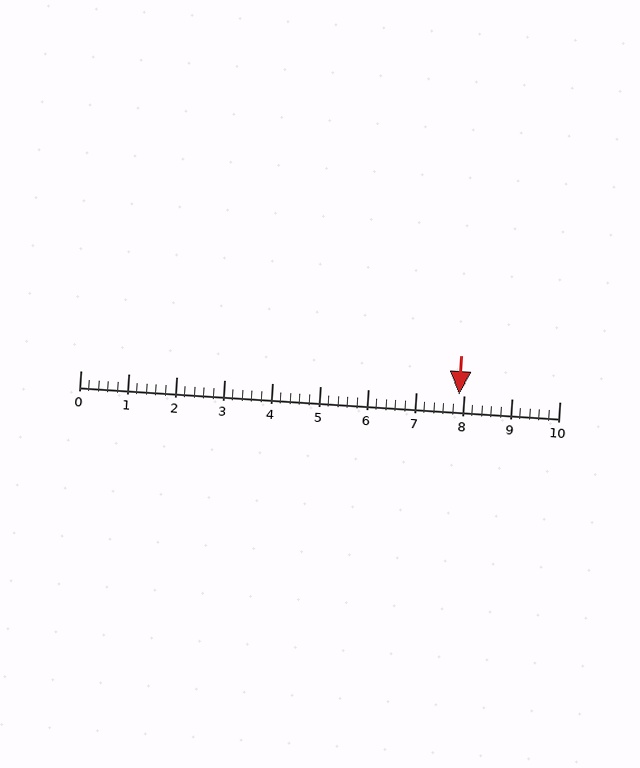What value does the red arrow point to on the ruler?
The red arrow points to approximately 7.9.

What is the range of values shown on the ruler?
The ruler shows values from 0 to 10.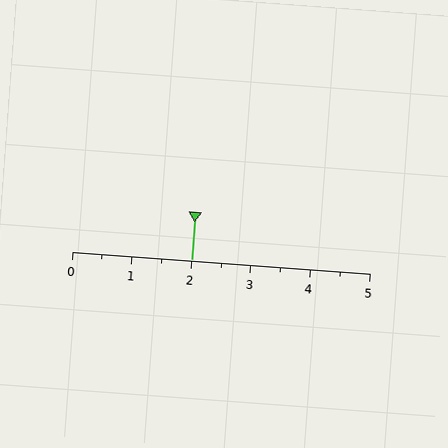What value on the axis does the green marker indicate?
The marker indicates approximately 2.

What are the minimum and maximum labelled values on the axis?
The axis runs from 0 to 5.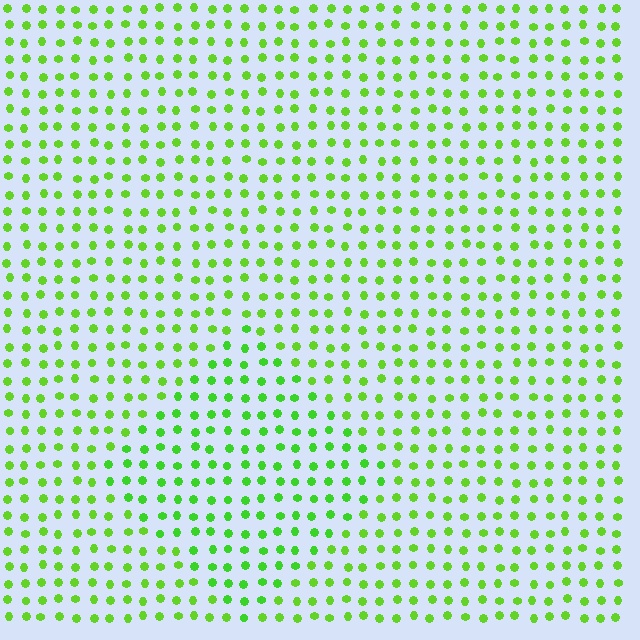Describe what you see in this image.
The image is filled with small lime elements in a uniform arrangement. A diamond-shaped region is visible where the elements are tinted to a slightly different hue, forming a subtle color boundary.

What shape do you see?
I see a diamond.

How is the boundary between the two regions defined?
The boundary is defined purely by a slight shift in hue (about 15 degrees). Spacing, size, and orientation are identical on both sides.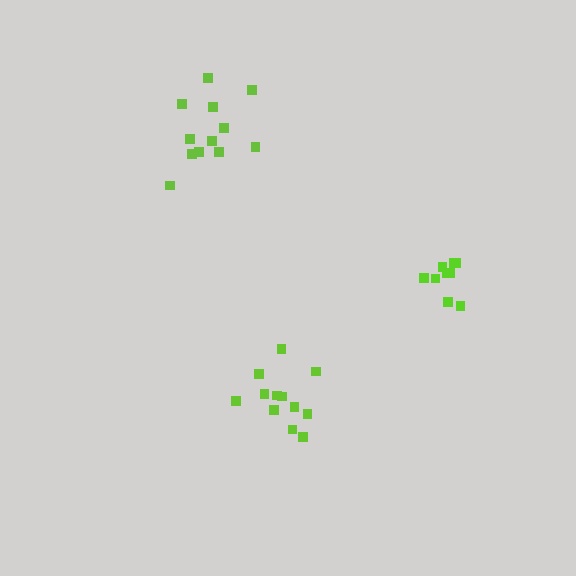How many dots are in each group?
Group 1: 9 dots, Group 2: 12 dots, Group 3: 12 dots (33 total).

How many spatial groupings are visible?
There are 3 spatial groupings.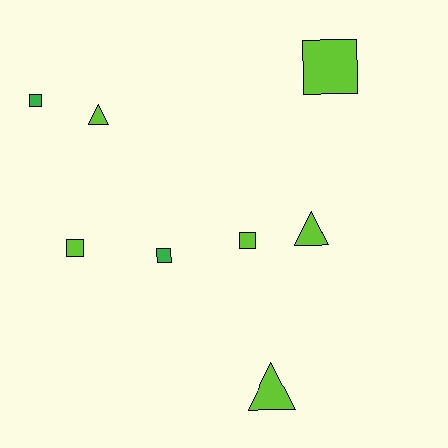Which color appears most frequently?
Lime, with 6 objects.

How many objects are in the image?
There are 8 objects.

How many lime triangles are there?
There are 3 lime triangles.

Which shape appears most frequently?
Square, with 5 objects.